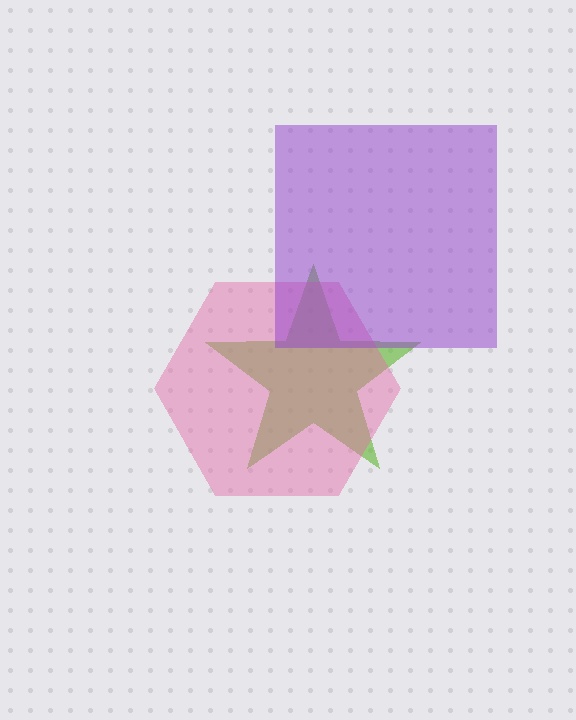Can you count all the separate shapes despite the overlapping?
Yes, there are 3 separate shapes.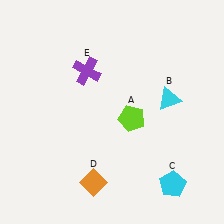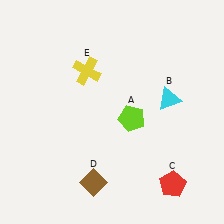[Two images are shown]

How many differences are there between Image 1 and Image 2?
There are 3 differences between the two images.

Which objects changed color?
C changed from cyan to red. D changed from orange to brown. E changed from purple to yellow.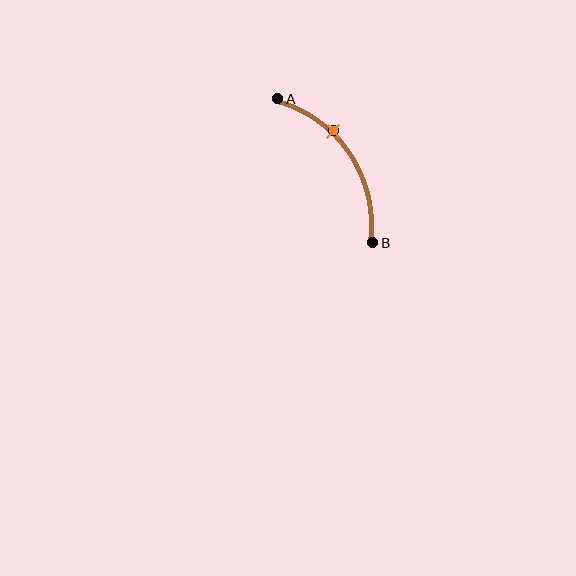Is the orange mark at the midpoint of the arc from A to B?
No. The orange mark lies on the arc but is closer to endpoint A. The arc midpoint would be at the point on the curve equidistant along the arc from both A and B.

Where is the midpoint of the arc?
The arc midpoint is the point on the curve farthest from the straight line joining A and B. It sits to the right of that line.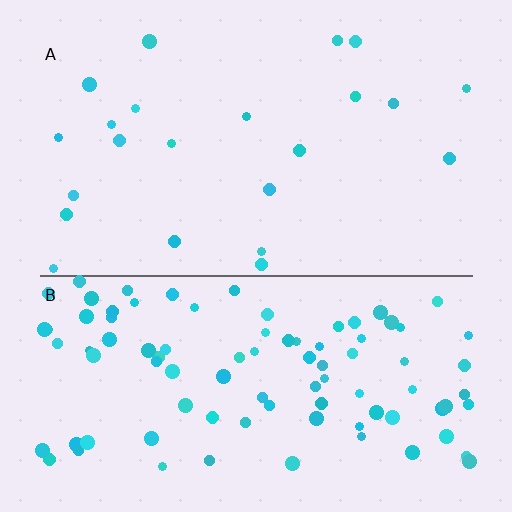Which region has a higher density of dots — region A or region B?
B (the bottom).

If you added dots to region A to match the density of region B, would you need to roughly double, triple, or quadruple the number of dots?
Approximately quadruple.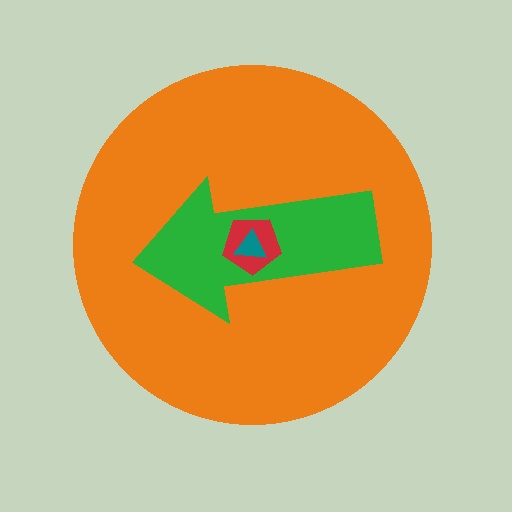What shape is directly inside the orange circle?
The green arrow.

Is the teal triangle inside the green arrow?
Yes.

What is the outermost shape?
The orange circle.